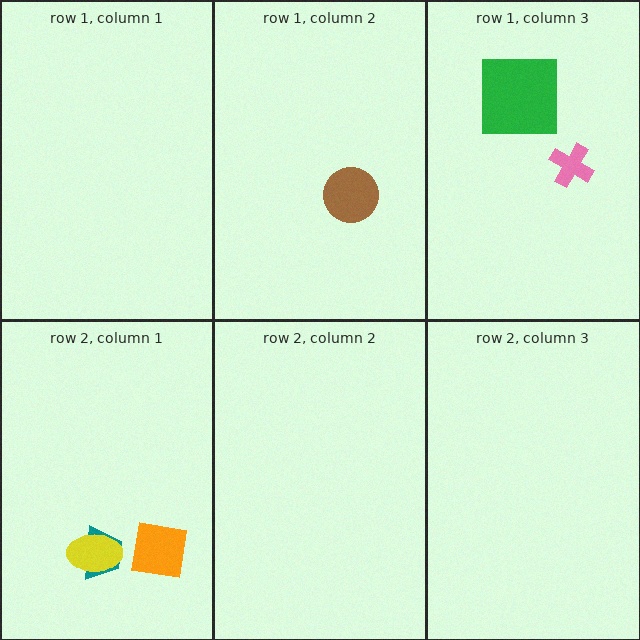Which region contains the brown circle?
The row 1, column 2 region.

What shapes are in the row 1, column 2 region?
The brown circle.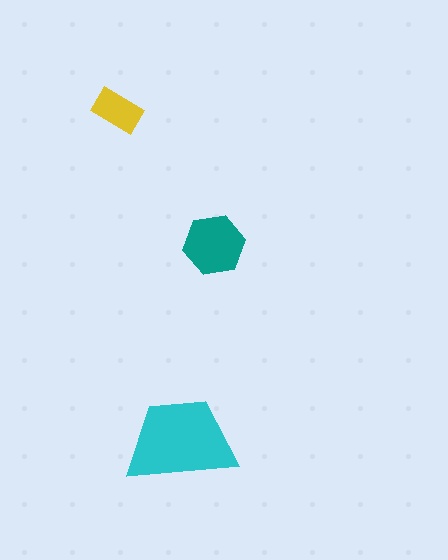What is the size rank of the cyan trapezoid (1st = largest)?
1st.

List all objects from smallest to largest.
The yellow rectangle, the teal hexagon, the cyan trapezoid.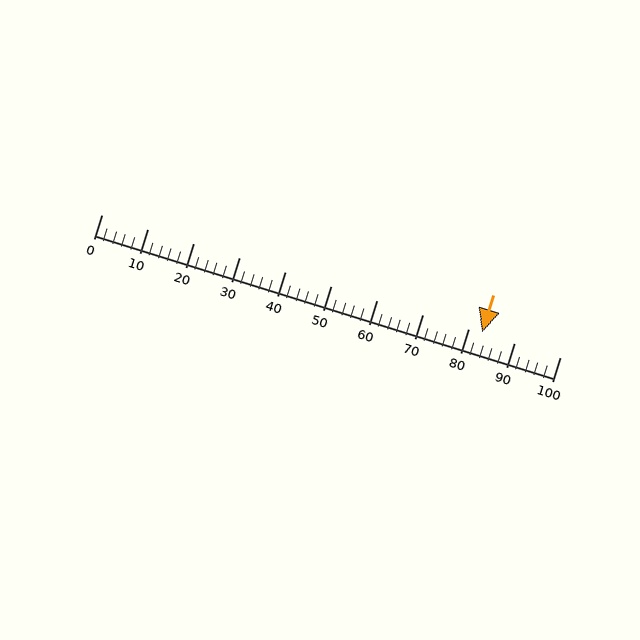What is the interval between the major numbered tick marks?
The major tick marks are spaced 10 units apart.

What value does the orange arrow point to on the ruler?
The orange arrow points to approximately 83.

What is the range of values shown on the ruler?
The ruler shows values from 0 to 100.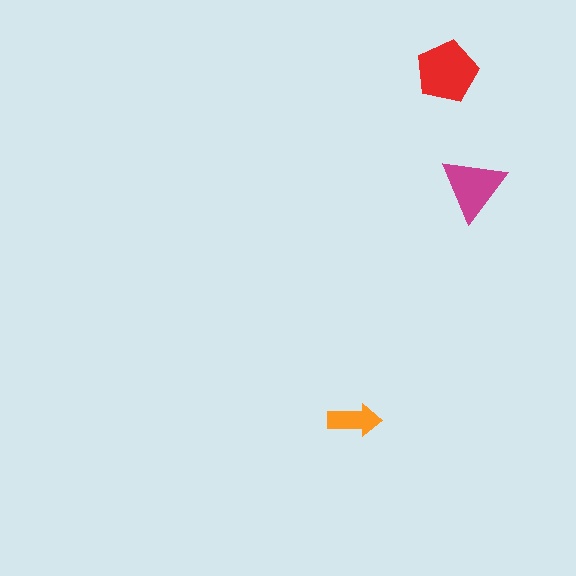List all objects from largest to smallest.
The red pentagon, the magenta triangle, the orange arrow.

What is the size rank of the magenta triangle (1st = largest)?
2nd.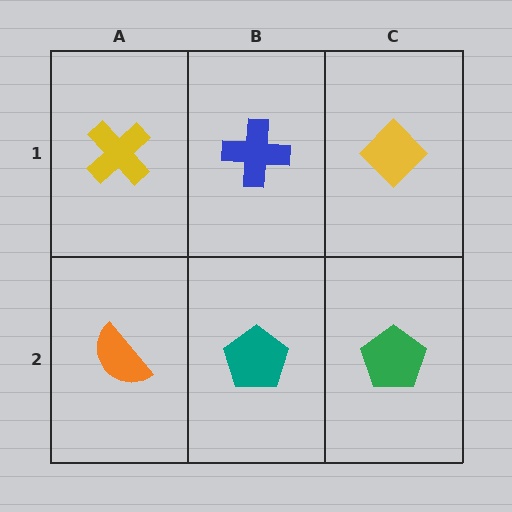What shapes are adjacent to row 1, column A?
An orange semicircle (row 2, column A), a blue cross (row 1, column B).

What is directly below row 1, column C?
A green pentagon.